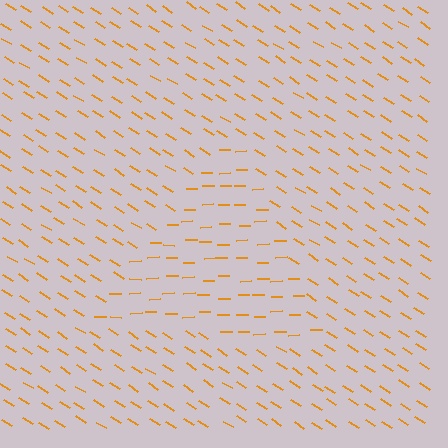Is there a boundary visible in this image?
Yes, there is a texture boundary formed by a change in line orientation.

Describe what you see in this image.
The image is filled with small orange line segments. A triangle region in the image has lines oriented differently from the surrounding lines, creating a visible texture boundary.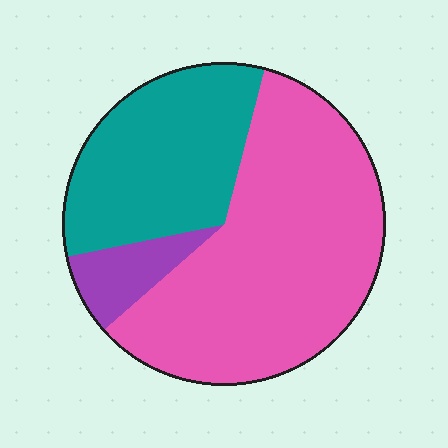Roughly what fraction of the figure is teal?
Teal covers 32% of the figure.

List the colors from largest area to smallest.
From largest to smallest: pink, teal, purple.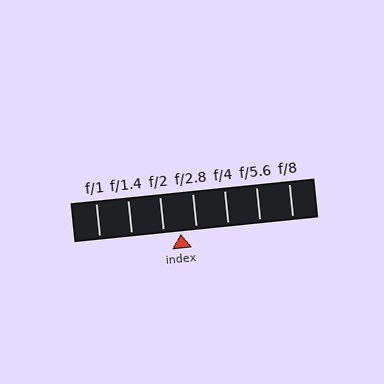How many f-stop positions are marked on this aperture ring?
There are 7 f-stop positions marked.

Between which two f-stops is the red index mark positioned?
The index mark is between f/2 and f/2.8.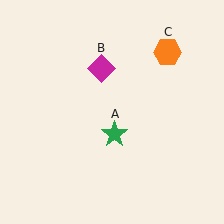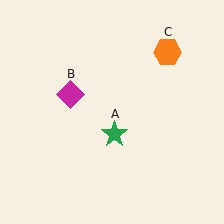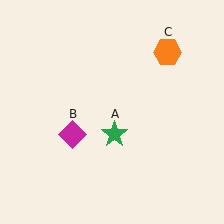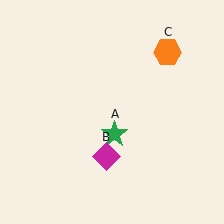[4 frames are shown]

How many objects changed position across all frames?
1 object changed position: magenta diamond (object B).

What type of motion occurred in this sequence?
The magenta diamond (object B) rotated counterclockwise around the center of the scene.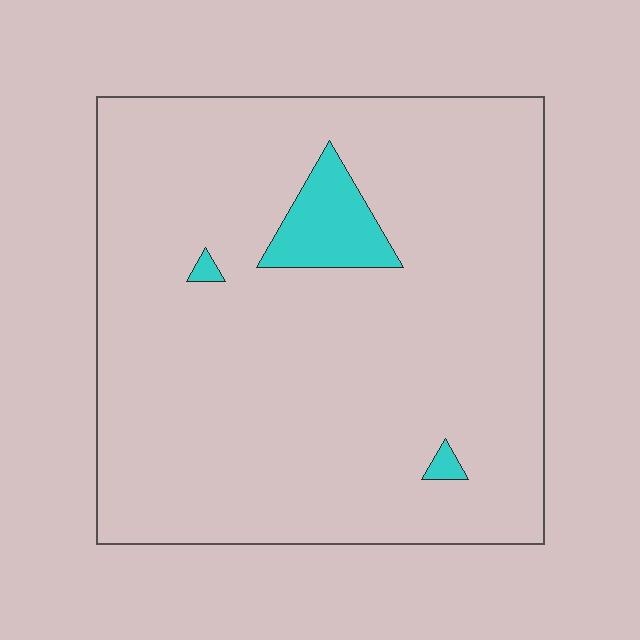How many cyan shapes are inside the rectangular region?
3.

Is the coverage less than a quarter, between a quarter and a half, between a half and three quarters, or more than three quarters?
Less than a quarter.